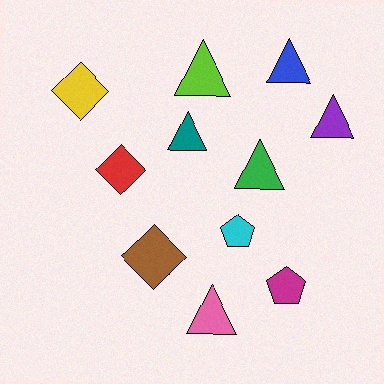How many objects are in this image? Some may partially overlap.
There are 11 objects.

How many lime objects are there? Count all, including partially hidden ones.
There is 1 lime object.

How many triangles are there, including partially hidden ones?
There are 6 triangles.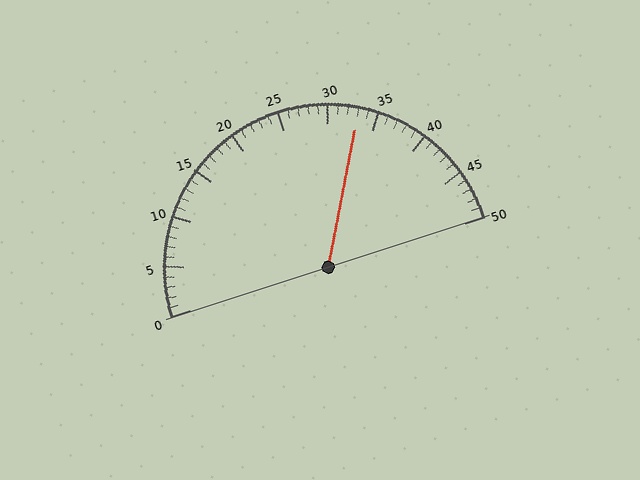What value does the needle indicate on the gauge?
The needle indicates approximately 33.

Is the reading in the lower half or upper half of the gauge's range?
The reading is in the upper half of the range (0 to 50).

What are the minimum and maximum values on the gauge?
The gauge ranges from 0 to 50.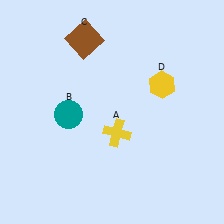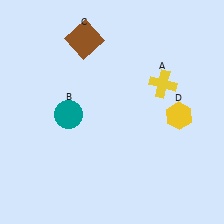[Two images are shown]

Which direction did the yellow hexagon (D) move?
The yellow hexagon (D) moved down.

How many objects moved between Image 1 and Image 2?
2 objects moved between the two images.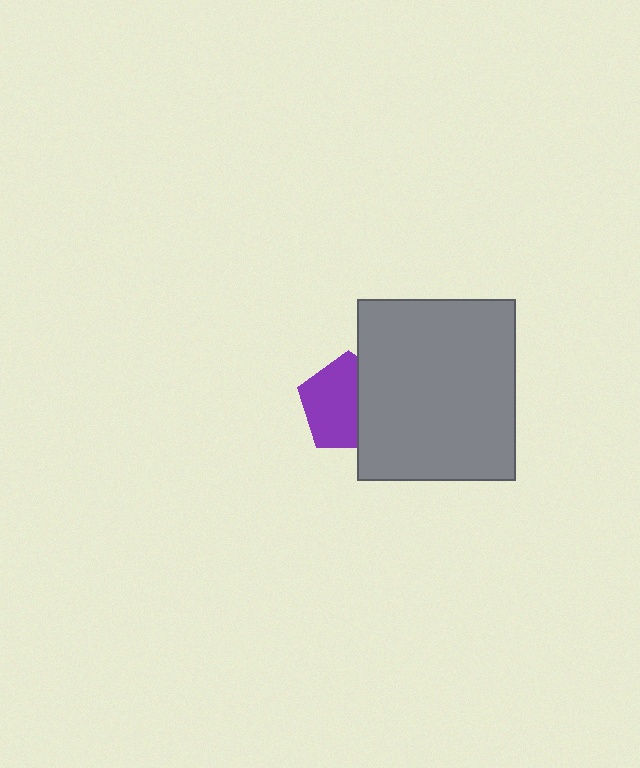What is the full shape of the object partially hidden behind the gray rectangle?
The partially hidden object is a purple pentagon.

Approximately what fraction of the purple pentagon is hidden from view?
Roughly 37% of the purple pentagon is hidden behind the gray rectangle.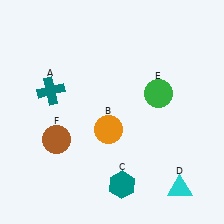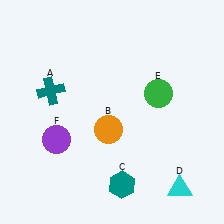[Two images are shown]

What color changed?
The circle (F) changed from brown in Image 1 to purple in Image 2.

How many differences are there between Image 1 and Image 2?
There is 1 difference between the two images.